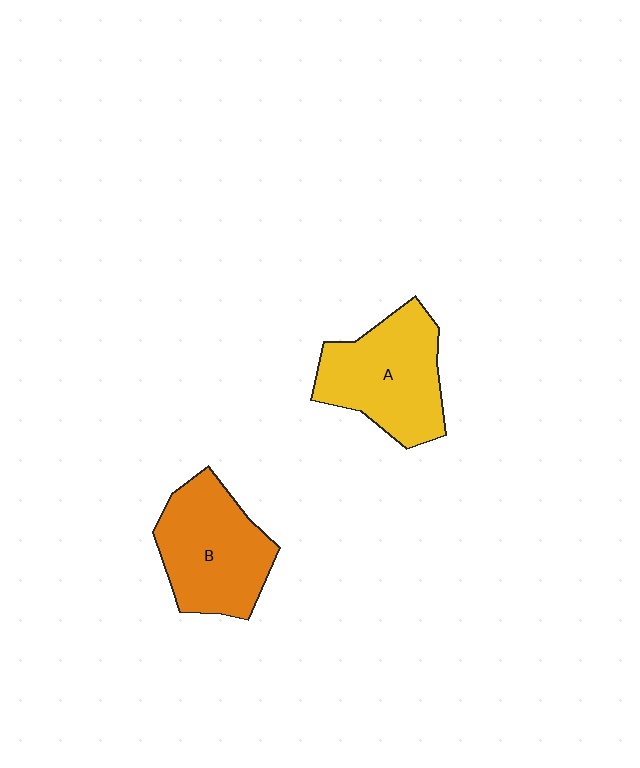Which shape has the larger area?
Shape A (yellow).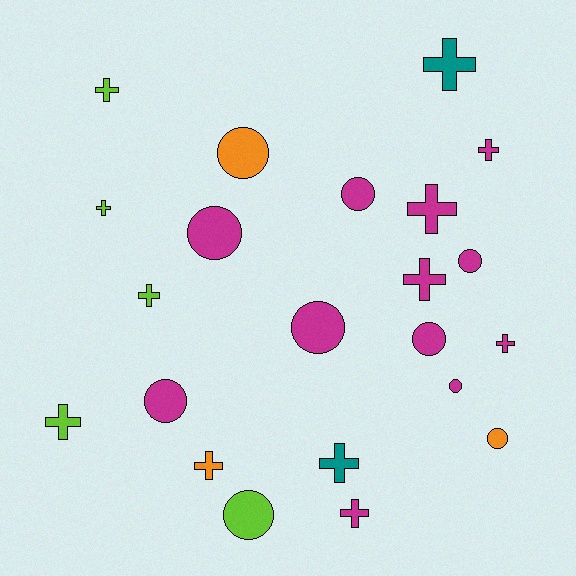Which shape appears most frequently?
Cross, with 12 objects.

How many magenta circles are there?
There are 7 magenta circles.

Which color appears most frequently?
Magenta, with 12 objects.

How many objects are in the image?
There are 22 objects.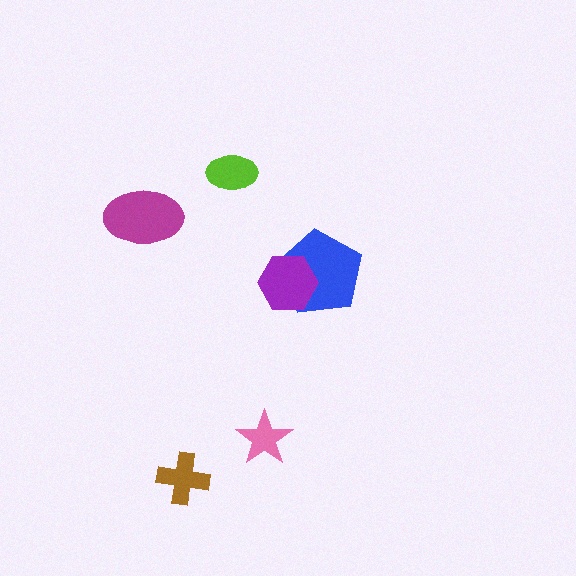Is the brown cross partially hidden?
No, no other shape covers it.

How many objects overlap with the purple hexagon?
1 object overlaps with the purple hexagon.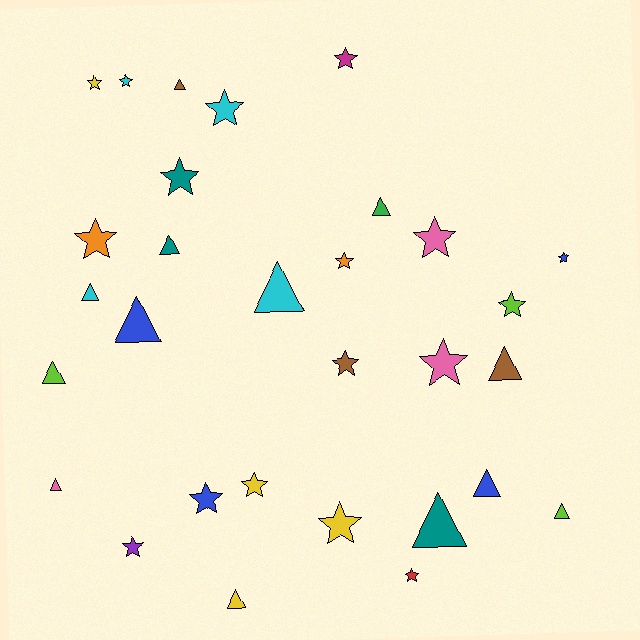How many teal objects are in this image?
There are 3 teal objects.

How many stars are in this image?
There are 17 stars.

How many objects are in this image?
There are 30 objects.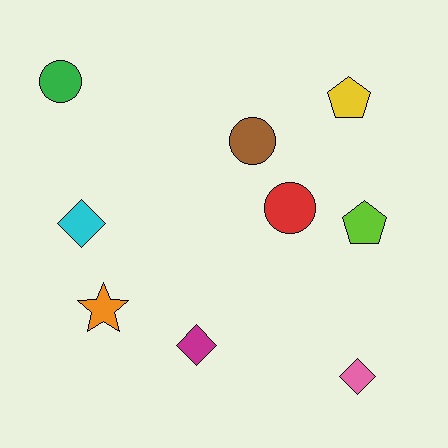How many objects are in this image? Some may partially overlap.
There are 9 objects.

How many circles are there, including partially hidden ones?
There are 3 circles.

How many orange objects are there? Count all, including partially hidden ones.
There is 1 orange object.